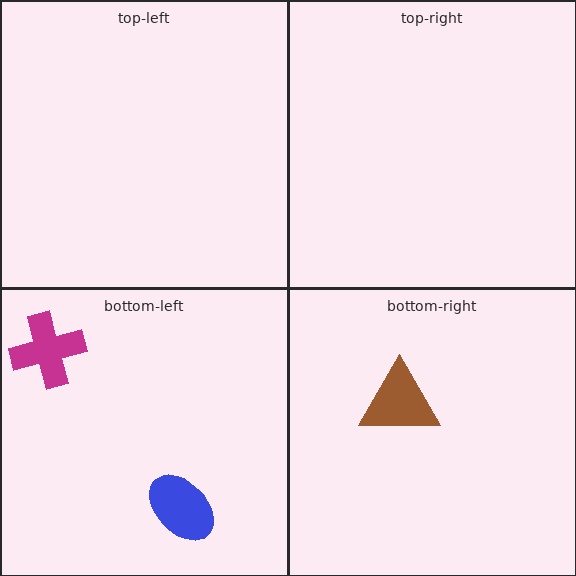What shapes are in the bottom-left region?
The magenta cross, the blue ellipse.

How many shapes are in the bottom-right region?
1.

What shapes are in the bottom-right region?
The brown triangle.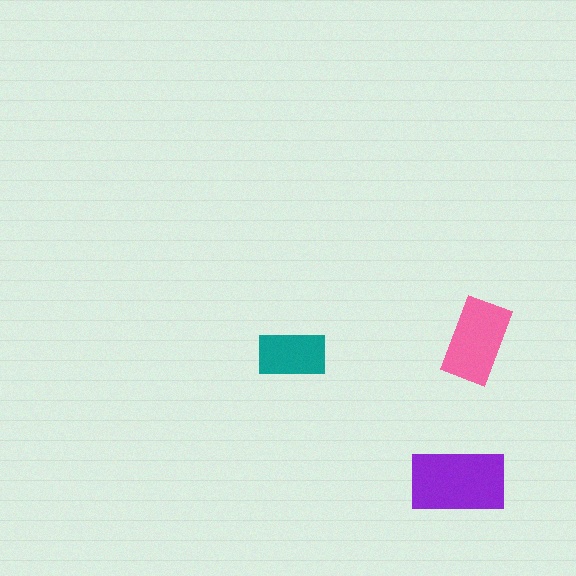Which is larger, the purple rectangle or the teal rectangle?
The purple one.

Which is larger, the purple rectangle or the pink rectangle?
The purple one.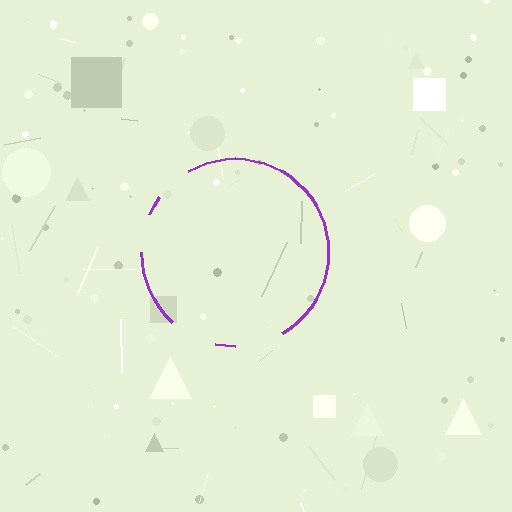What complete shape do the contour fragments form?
The contour fragments form a circle.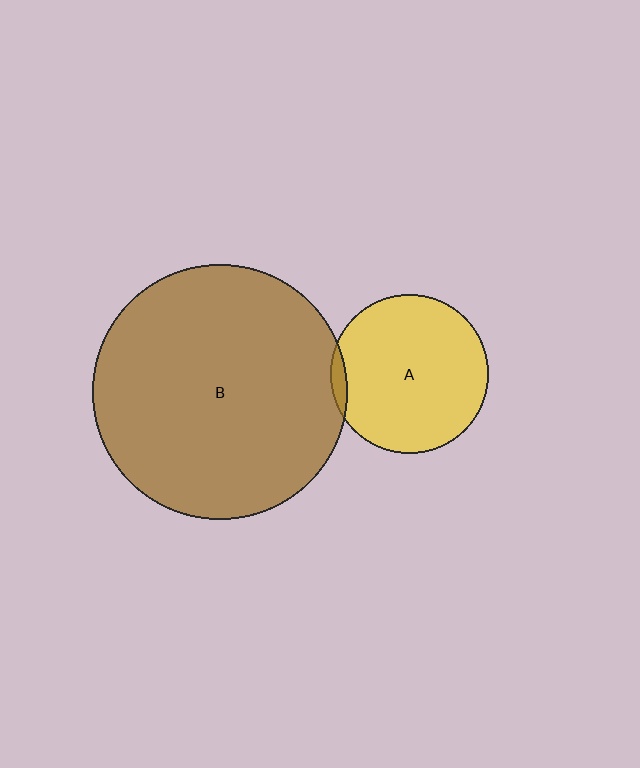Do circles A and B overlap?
Yes.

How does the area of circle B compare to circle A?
Approximately 2.6 times.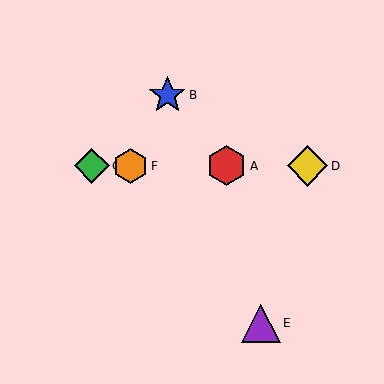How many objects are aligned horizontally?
4 objects (A, C, D, F) are aligned horizontally.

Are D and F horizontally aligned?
Yes, both are at y≈166.